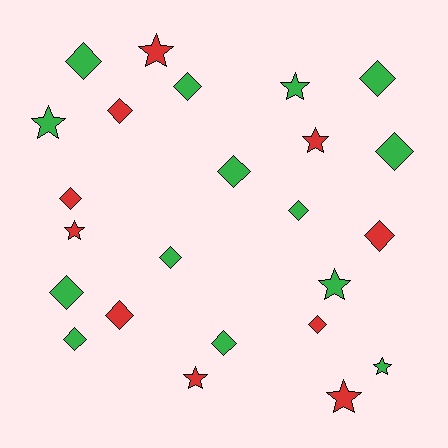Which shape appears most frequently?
Diamond, with 15 objects.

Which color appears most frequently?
Green, with 14 objects.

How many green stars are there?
There are 4 green stars.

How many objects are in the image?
There are 24 objects.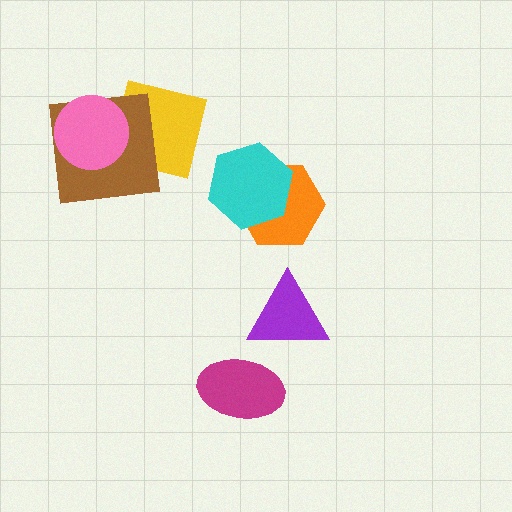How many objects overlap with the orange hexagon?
1 object overlaps with the orange hexagon.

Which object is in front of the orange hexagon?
The cyan hexagon is in front of the orange hexagon.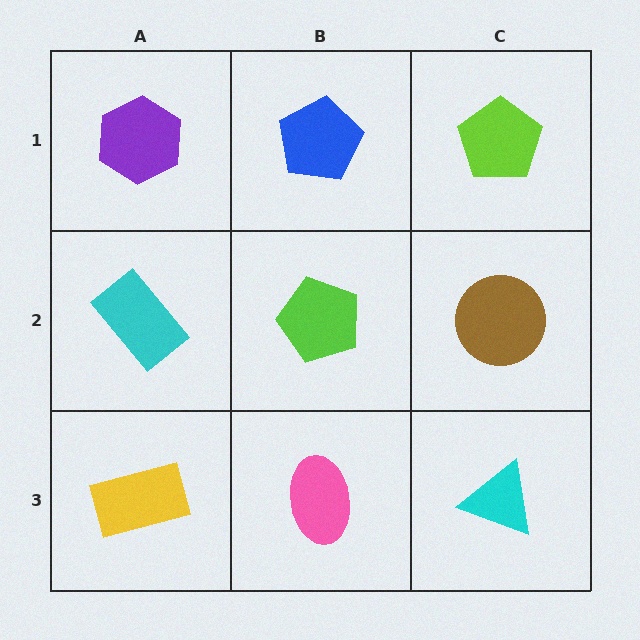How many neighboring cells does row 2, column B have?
4.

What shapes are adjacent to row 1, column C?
A brown circle (row 2, column C), a blue pentagon (row 1, column B).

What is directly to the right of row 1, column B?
A lime pentagon.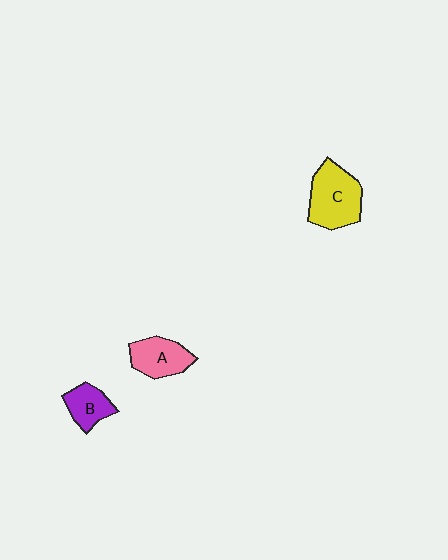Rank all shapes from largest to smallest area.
From largest to smallest: C (yellow), A (pink), B (purple).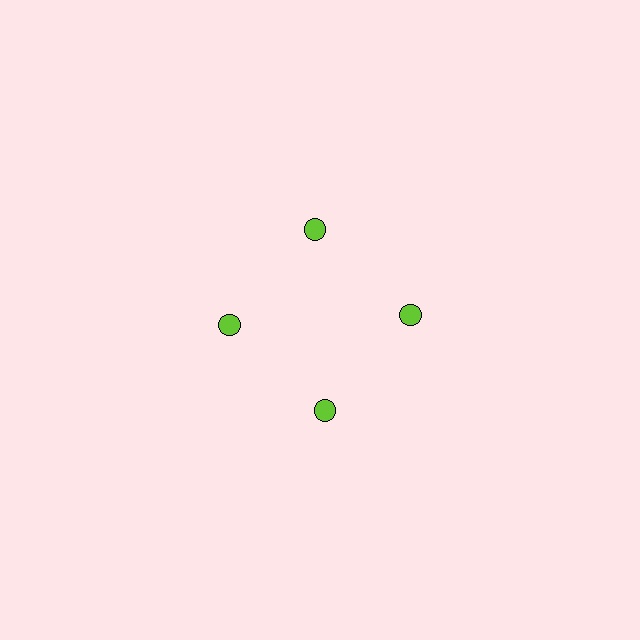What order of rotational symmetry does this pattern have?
This pattern has 4-fold rotational symmetry.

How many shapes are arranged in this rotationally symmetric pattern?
There are 4 shapes, arranged in 4 groups of 1.